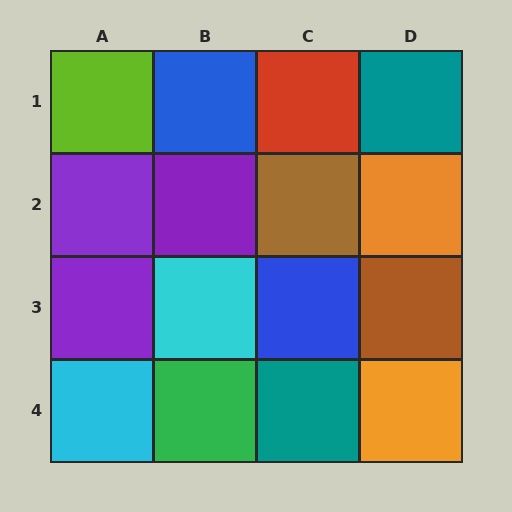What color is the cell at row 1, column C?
Red.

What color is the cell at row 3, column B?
Cyan.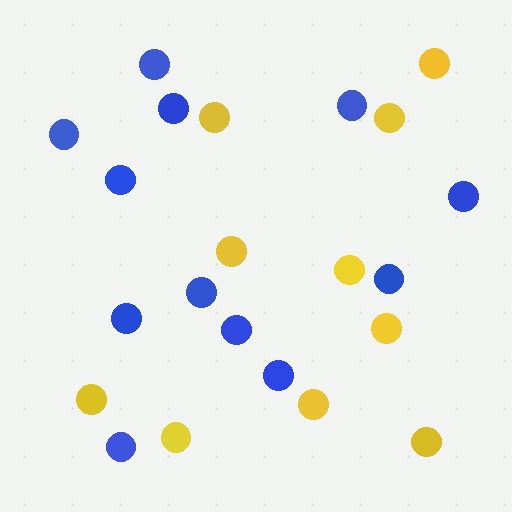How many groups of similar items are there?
There are 2 groups: one group of blue circles (12) and one group of yellow circles (10).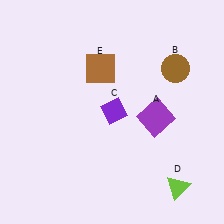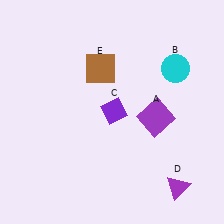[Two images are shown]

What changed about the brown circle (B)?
In Image 1, B is brown. In Image 2, it changed to cyan.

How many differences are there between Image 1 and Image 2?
There are 2 differences between the two images.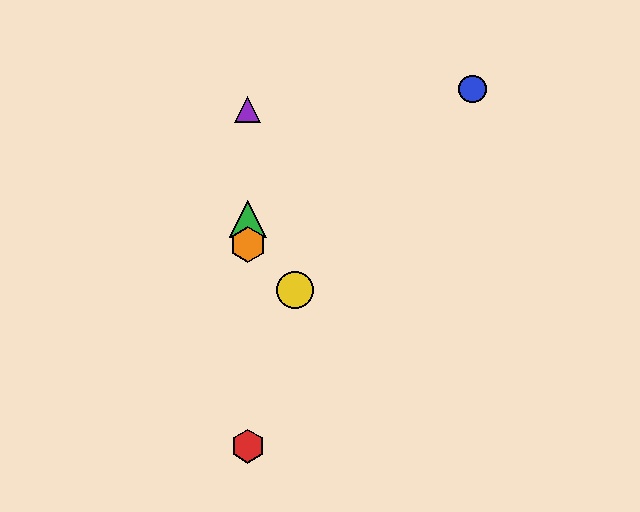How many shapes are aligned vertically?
4 shapes (the red hexagon, the green triangle, the purple triangle, the orange hexagon) are aligned vertically.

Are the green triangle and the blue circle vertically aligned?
No, the green triangle is at x≈248 and the blue circle is at x≈473.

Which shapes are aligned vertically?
The red hexagon, the green triangle, the purple triangle, the orange hexagon are aligned vertically.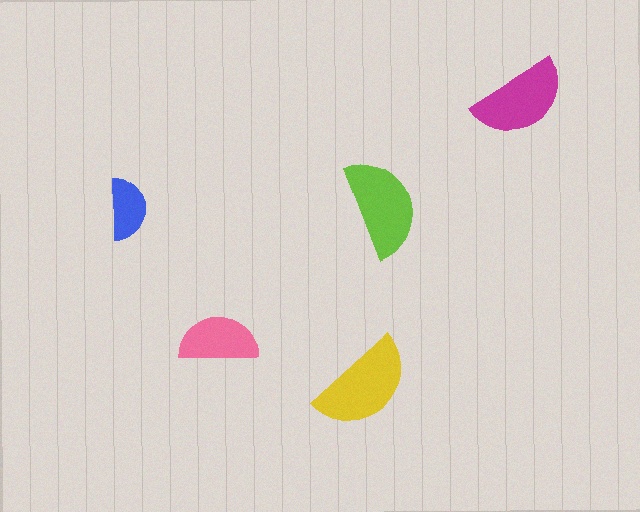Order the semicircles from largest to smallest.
the yellow one, the lime one, the magenta one, the pink one, the blue one.